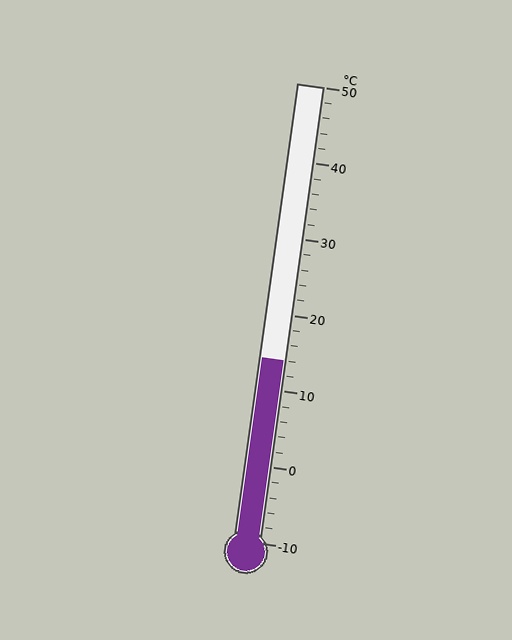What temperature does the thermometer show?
The thermometer shows approximately 14°C.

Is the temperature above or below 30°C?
The temperature is below 30°C.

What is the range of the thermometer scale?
The thermometer scale ranges from -10°C to 50°C.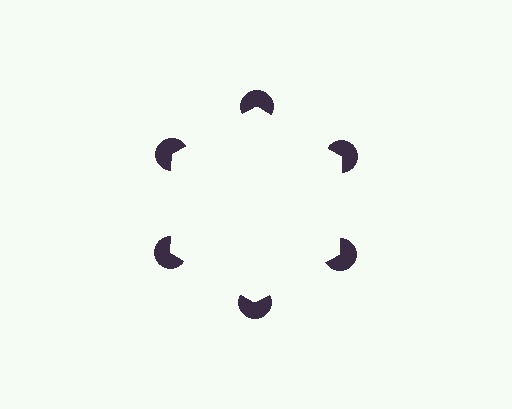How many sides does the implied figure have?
6 sides.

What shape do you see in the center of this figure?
An illusory hexagon — its edges are inferred from the aligned wedge cuts in the pac-man discs, not physically drawn.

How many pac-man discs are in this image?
There are 6 — one at each vertex of the illusory hexagon.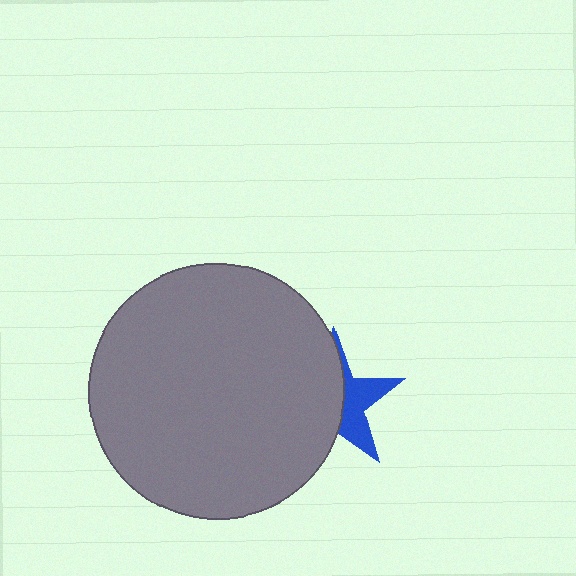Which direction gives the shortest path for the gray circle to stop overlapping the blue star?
Moving left gives the shortest separation.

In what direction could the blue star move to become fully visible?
The blue star could move right. That would shift it out from behind the gray circle entirely.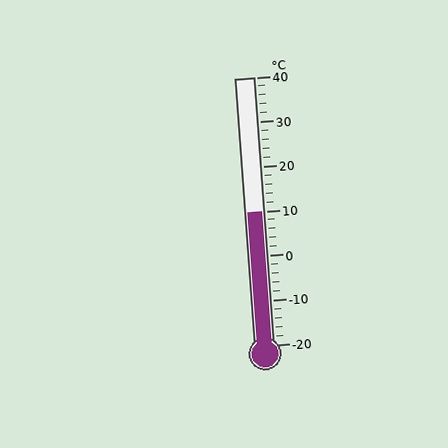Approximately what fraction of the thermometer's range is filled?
The thermometer is filled to approximately 50% of its range.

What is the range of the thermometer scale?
The thermometer scale ranges from -20°C to 40°C.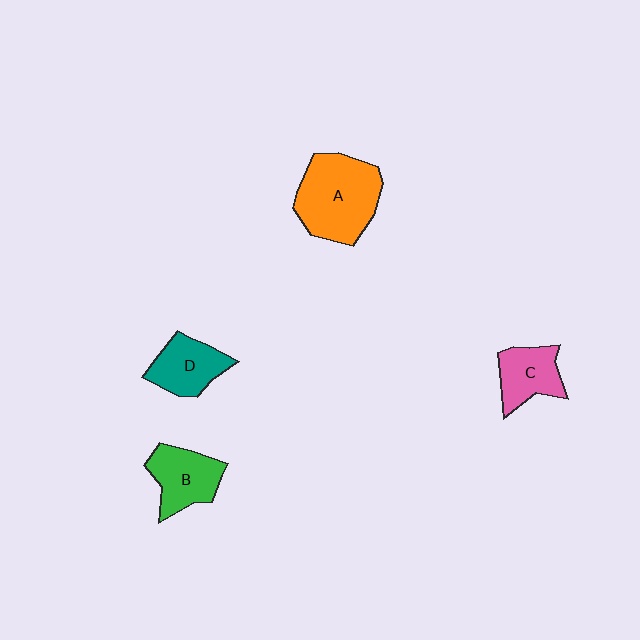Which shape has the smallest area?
Shape C (pink).